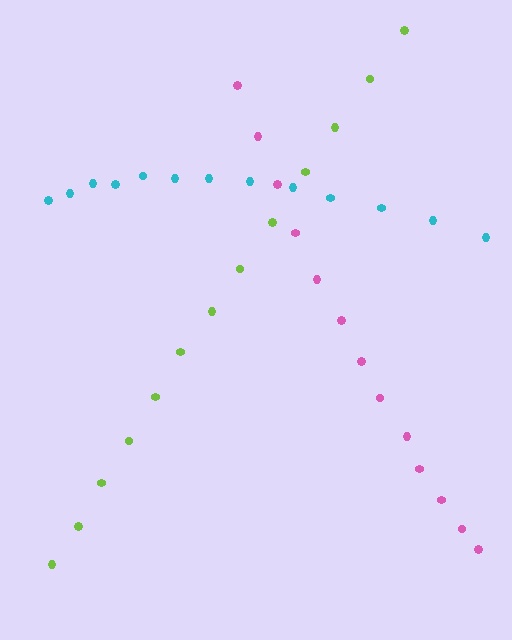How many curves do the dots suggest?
There are 3 distinct paths.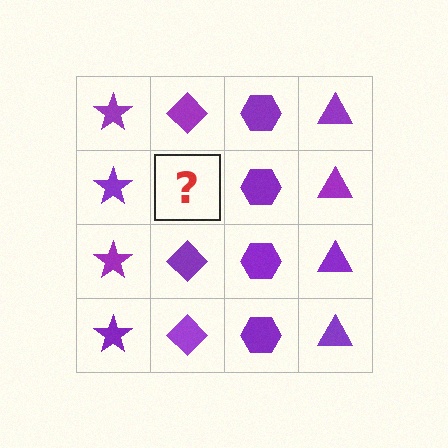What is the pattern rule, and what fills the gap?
The rule is that each column has a consistent shape. The gap should be filled with a purple diamond.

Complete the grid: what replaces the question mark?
The question mark should be replaced with a purple diamond.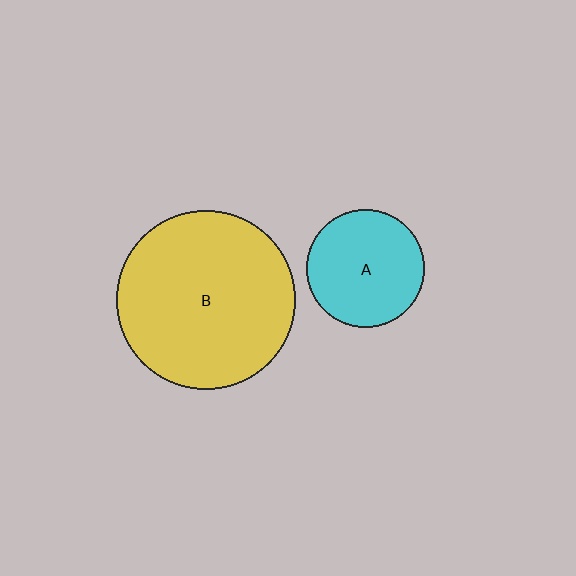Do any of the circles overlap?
No, none of the circles overlap.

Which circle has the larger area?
Circle B (yellow).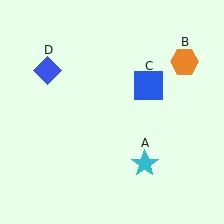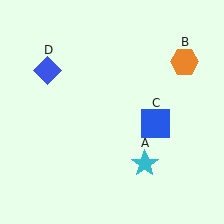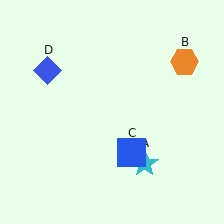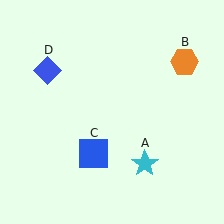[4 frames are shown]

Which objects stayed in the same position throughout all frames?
Cyan star (object A) and orange hexagon (object B) and blue diamond (object D) remained stationary.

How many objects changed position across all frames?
1 object changed position: blue square (object C).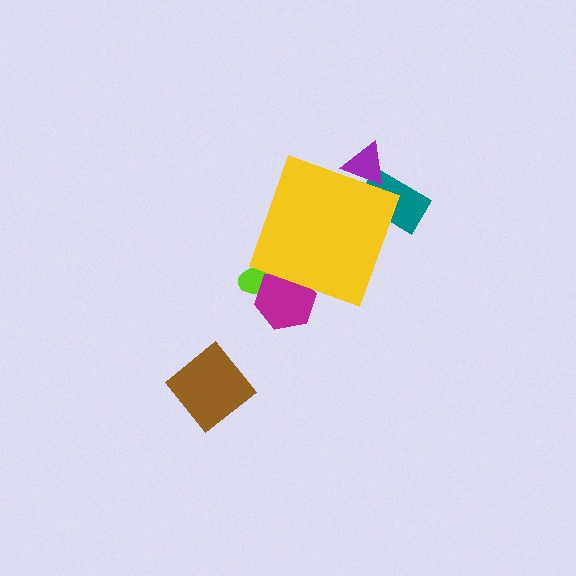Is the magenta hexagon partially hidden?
Yes, the magenta hexagon is partially hidden behind the yellow diamond.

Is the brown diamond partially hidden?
No, the brown diamond is fully visible.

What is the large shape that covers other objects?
A yellow diamond.